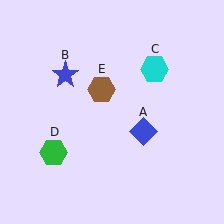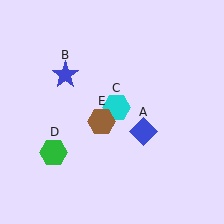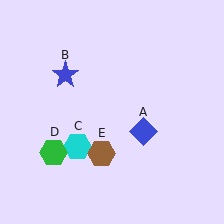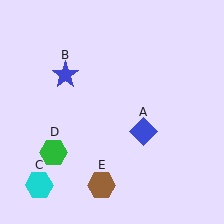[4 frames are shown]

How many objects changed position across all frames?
2 objects changed position: cyan hexagon (object C), brown hexagon (object E).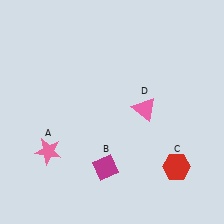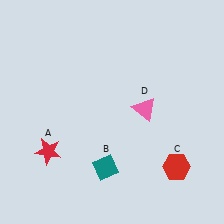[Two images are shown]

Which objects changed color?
A changed from pink to red. B changed from magenta to teal.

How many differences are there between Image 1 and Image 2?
There are 2 differences between the two images.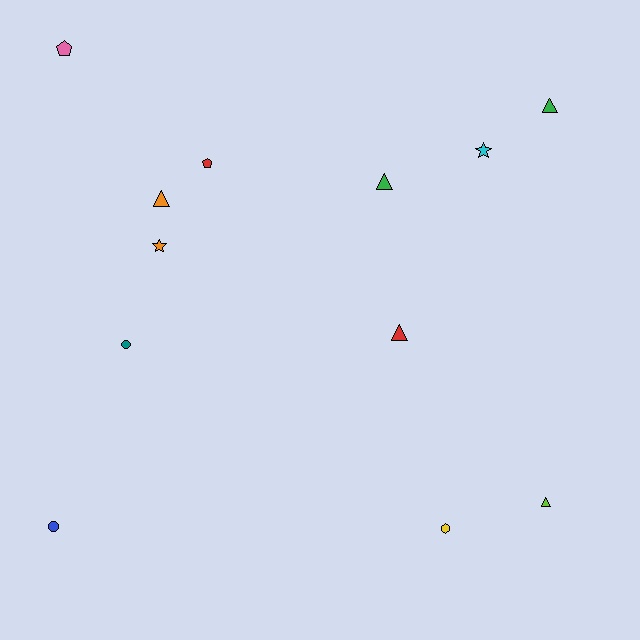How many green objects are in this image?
There are 2 green objects.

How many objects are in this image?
There are 12 objects.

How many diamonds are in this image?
There are no diamonds.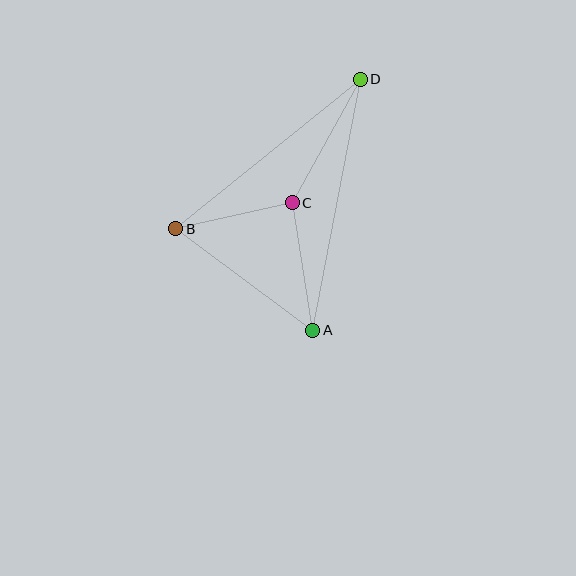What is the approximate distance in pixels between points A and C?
The distance between A and C is approximately 129 pixels.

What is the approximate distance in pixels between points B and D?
The distance between B and D is approximately 237 pixels.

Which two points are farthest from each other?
Points A and D are farthest from each other.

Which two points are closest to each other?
Points B and C are closest to each other.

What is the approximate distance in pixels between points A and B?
The distance between A and B is approximately 170 pixels.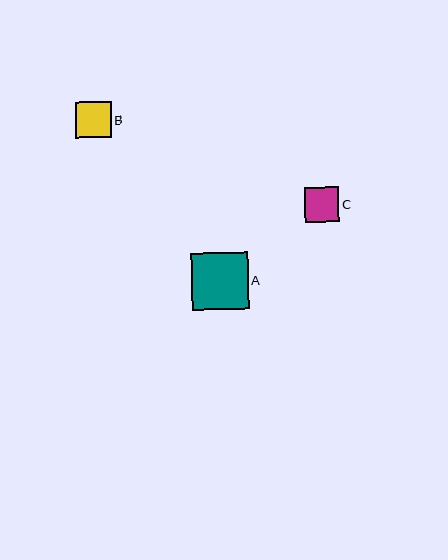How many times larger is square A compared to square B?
Square A is approximately 1.6 times the size of square B.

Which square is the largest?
Square A is the largest with a size of approximately 56 pixels.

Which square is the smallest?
Square C is the smallest with a size of approximately 35 pixels.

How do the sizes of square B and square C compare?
Square B and square C are approximately the same size.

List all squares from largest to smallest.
From largest to smallest: A, B, C.